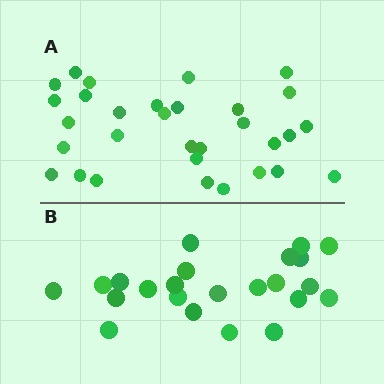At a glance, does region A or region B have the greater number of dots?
Region A (the top region) has more dots.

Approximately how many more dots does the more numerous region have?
Region A has roughly 8 or so more dots than region B.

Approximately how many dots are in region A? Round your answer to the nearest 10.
About 30 dots. (The exact count is 31, which rounds to 30.)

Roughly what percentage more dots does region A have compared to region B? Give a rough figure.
About 35% more.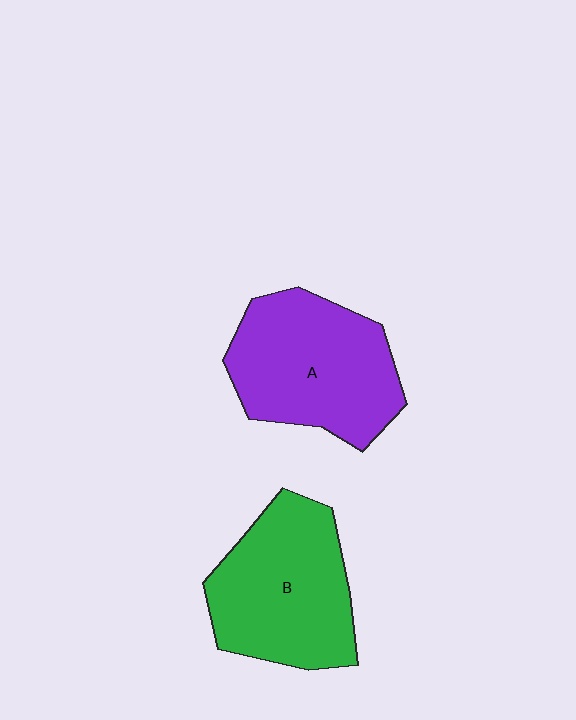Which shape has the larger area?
Shape A (purple).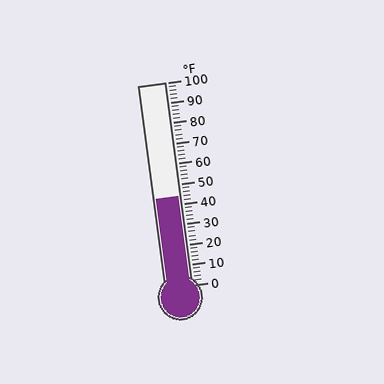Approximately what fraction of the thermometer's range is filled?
The thermometer is filled to approximately 45% of its range.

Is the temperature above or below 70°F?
The temperature is below 70°F.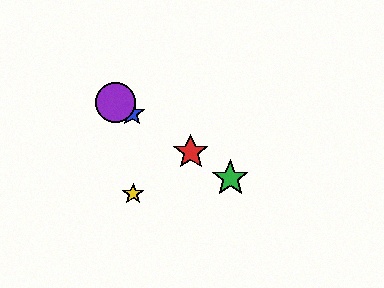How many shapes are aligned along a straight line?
4 shapes (the red star, the blue star, the green star, the purple circle) are aligned along a straight line.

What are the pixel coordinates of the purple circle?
The purple circle is at (116, 103).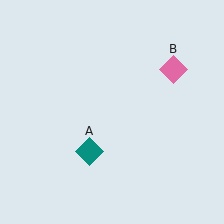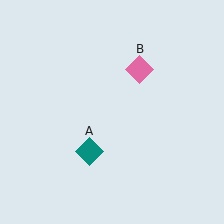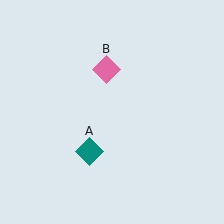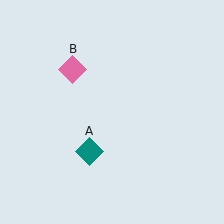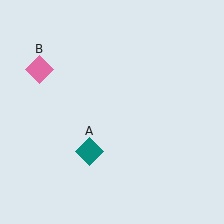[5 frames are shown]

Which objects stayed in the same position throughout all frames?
Teal diamond (object A) remained stationary.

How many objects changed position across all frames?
1 object changed position: pink diamond (object B).